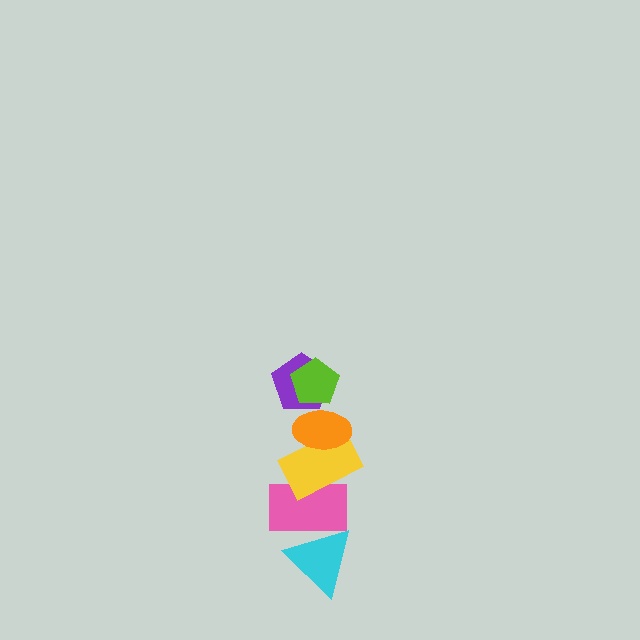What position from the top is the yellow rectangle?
The yellow rectangle is 4th from the top.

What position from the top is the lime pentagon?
The lime pentagon is 1st from the top.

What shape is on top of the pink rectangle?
The yellow rectangle is on top of the pink rectangle.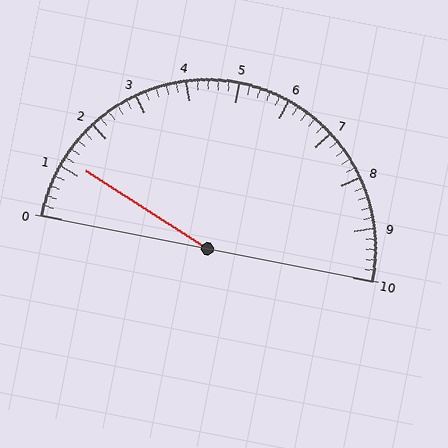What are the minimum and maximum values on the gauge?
The gauge ranges from 0 to 10.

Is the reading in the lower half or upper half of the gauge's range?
The reading is in the lower half of the range (0 to 10).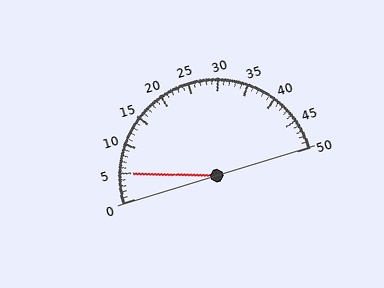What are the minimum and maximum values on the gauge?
The gauge ranges from 0 to 50.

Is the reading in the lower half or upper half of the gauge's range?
The reading is in the lower half of the range (0 to 50).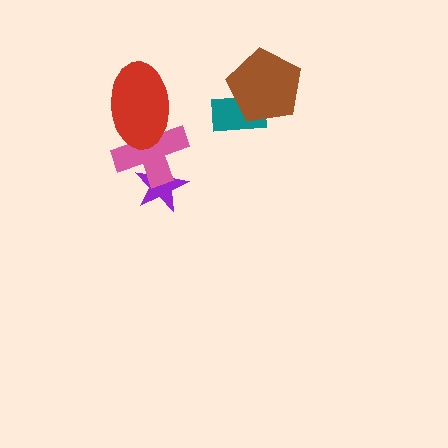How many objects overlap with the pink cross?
2 objects overlap with the pink cross.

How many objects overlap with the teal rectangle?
1 object overlaps with the teal rectangle.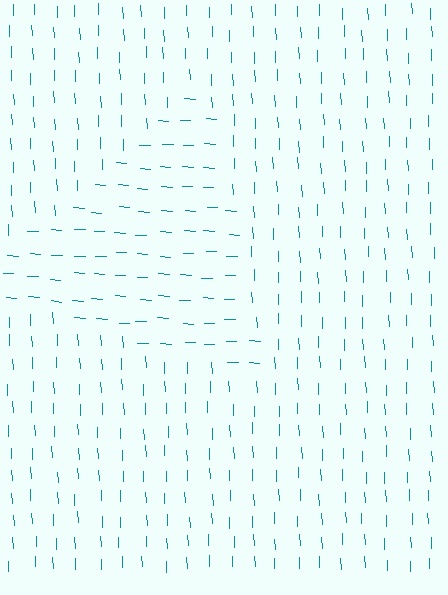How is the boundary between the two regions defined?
The boundary is defined purely by a change in line orientation (approximately 85 degrees difference). All lines are the same color and thickness.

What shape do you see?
I see a triangle.